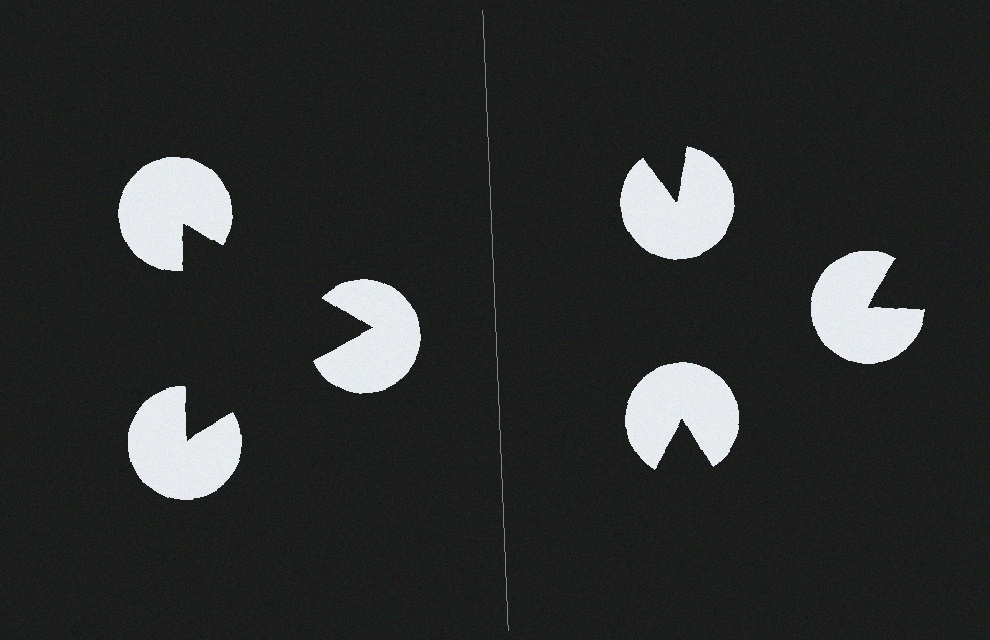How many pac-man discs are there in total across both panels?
6 — 3 on each side.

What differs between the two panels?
The pac-man discs are positioned identically on both sides; only the wedge orientations differ. On the left they align to a triangle; on the right they are misaligned.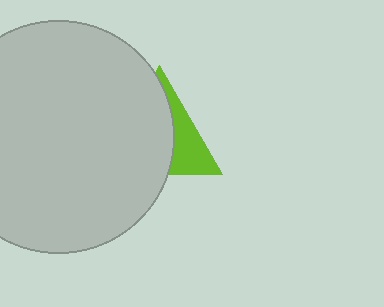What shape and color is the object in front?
The object in front is a light gray circle.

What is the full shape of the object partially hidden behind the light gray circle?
The partially hidden object is a lime triangle.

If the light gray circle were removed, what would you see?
You would see the complete lime triangle.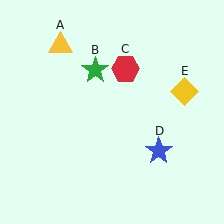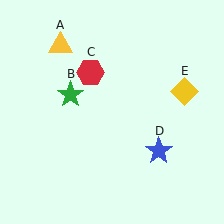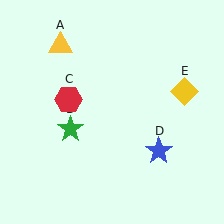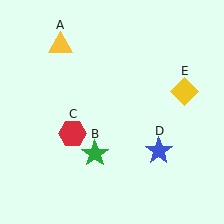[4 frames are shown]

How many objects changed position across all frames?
2 objects changed position: green star (object B), red hexagon (object C).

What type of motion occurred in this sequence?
The green star (object B), red hexagon (object C) rotated counterclockwise around the center of the scene.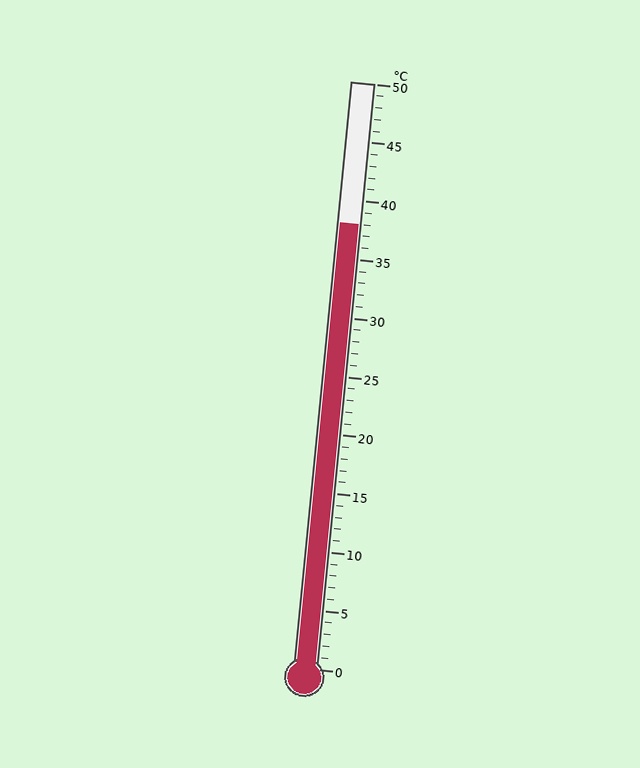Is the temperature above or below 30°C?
The temperature is above 30°C.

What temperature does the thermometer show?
The thermometer shows approximately 38°C.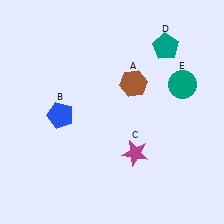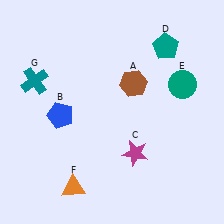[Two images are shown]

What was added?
An orange triangle (F), a teal cross (G) were added in Image 2.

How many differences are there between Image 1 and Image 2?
There are 2 differences between the two images.